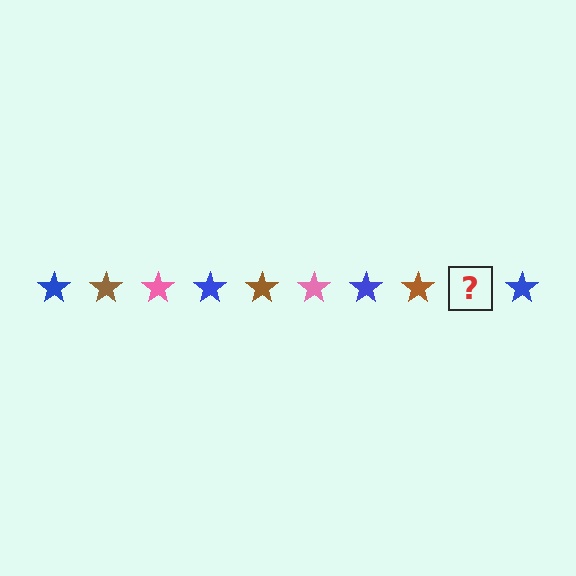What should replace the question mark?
The question mark should be replaced with a pink star.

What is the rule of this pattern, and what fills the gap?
The rule is that the pattern cycles through blue, brown, pink stars. The gap should be filled with a pink star.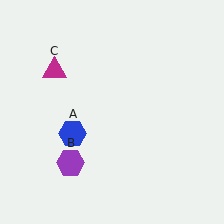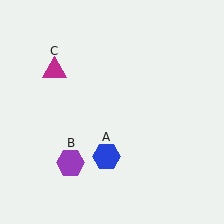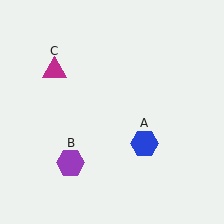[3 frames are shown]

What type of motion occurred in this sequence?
The blue hexagon (object A) rotated counterclockwise around the center of the scene.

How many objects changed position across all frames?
1 object changed position: blue hexagon (object A).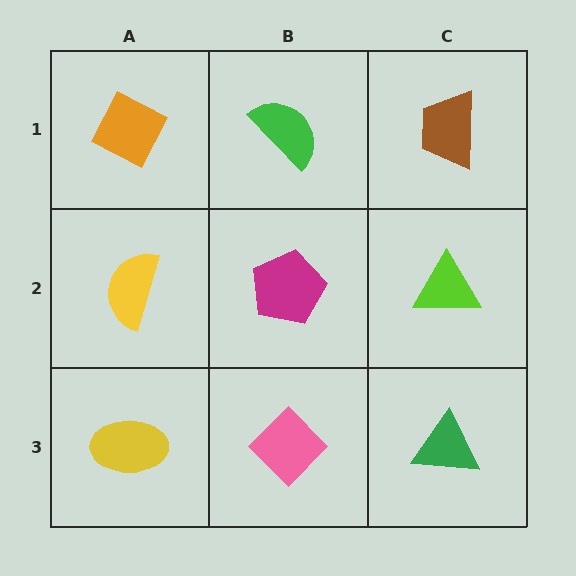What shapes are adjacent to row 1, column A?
A yellow semicircle (row 2, column A), a green semicircle (row 1, column B).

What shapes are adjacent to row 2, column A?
An orange diamond (row 1, column A), a yellow ellipse (row 3, column A), a magenta pentagon (row 2, column B).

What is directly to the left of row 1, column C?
A green semicircle.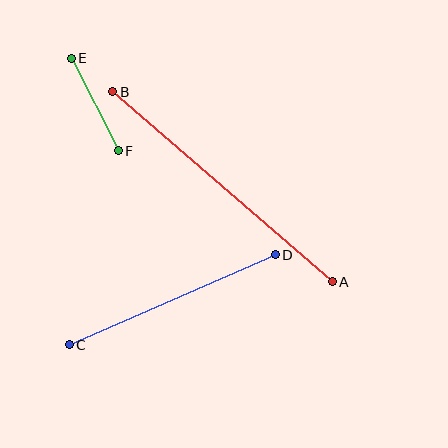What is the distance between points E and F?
The distance is approximately 104 pixels.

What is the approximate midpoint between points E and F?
The midpoint is at approximately (95, 104) pixels.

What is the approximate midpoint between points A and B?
The midpoint is at approximately (223, 187) pixels.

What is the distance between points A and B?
The distance is approximately 290 pixels.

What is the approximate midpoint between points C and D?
The midpoint is at approximately (172, 300) pixels.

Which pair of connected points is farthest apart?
Points A and B are farthest apart.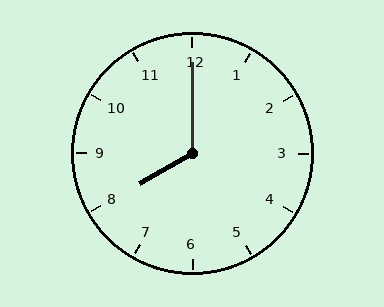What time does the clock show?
8:00.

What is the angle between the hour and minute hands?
Approximately 120 degrees.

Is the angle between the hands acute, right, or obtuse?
It is obtuse.